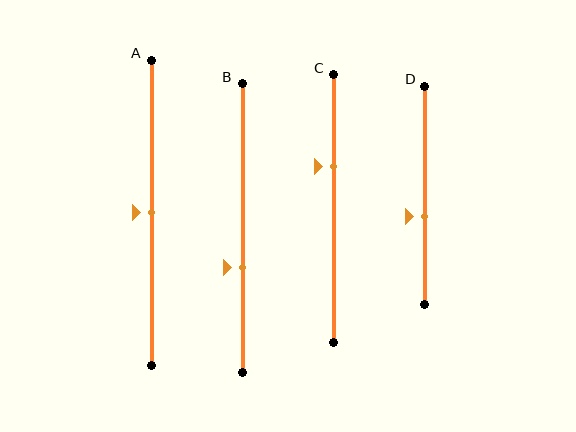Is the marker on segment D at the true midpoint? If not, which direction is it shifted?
No, the marker on segment D is shifted downward by about 10% of the segment length.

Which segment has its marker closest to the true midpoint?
Segment A has its marker closest to the true midpoint.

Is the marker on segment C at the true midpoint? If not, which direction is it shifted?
No, the marker on segment C is shifted upward by about 16% of the segment length.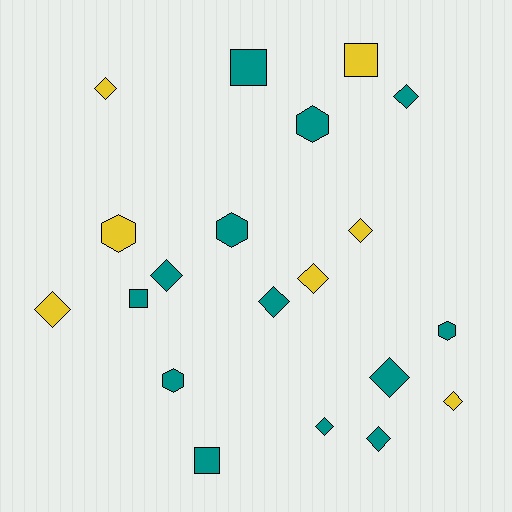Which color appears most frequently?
Teal, with 13 objects.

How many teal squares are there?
There are 3 teal squares.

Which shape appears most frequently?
Diamond, with 11 objects.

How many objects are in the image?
There are 20 objects.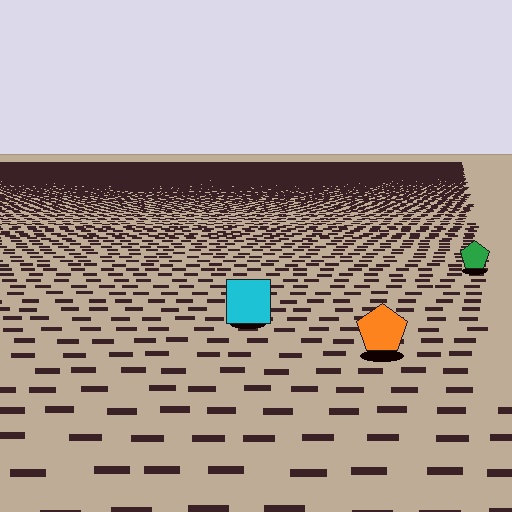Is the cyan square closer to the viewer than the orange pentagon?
No. The orange pentagon is closer — you can tell from the texture gradient: the ground texture is coarser near it.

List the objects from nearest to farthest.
From nearest to farthest: the orange pentagon, the cyan square, the green pentagon.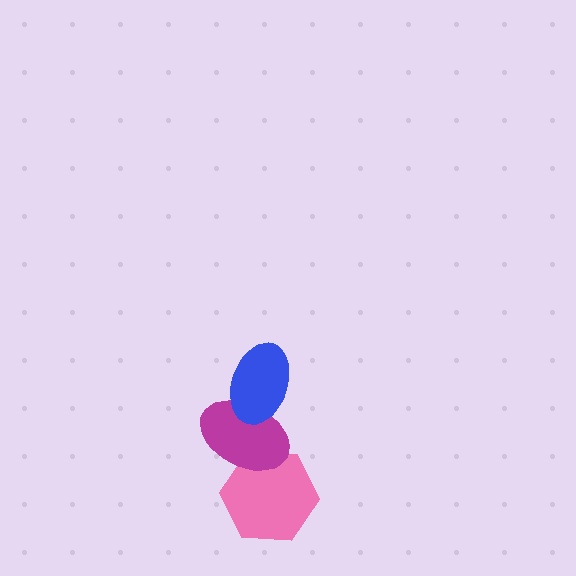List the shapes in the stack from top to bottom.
From top to bottom: the blue ellipse, the magenta ellipse, the pink hexagon.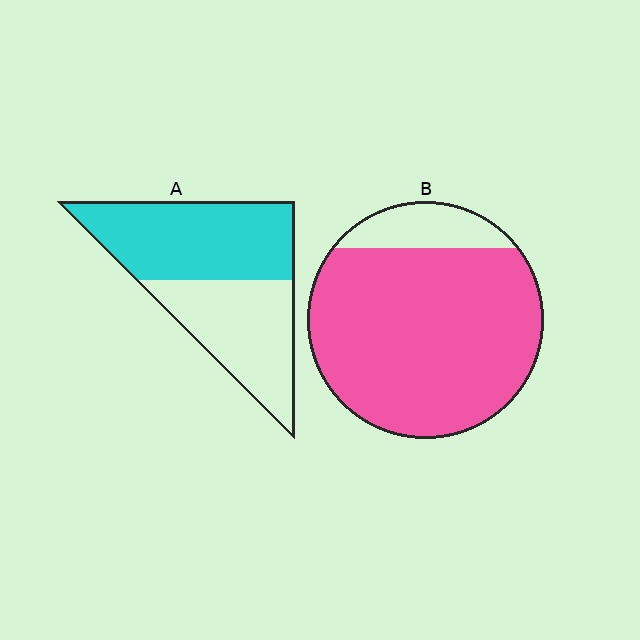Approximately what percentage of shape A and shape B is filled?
A is approximately 55% and B is approximately 85%.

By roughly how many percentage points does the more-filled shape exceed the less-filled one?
By roughly 30 percentage points (B over A).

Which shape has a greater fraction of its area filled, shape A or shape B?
Shape B.